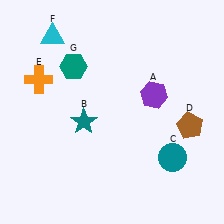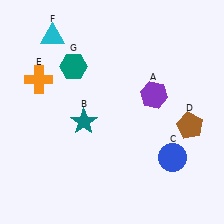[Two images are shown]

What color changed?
The circle (C) changed from teal in Image 1 to blue in Image 2.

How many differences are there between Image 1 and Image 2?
There is 1 difference between the two images.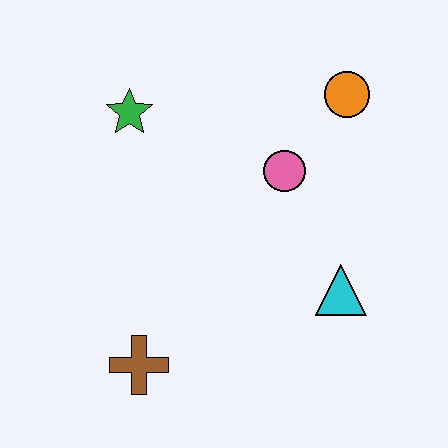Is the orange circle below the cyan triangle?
No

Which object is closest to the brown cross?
The cyan triangle is closest to the brown cross.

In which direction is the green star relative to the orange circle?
The green star is to the left of the orange circle.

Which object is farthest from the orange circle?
The brown cross is farthest from the orange circle.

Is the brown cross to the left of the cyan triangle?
Yes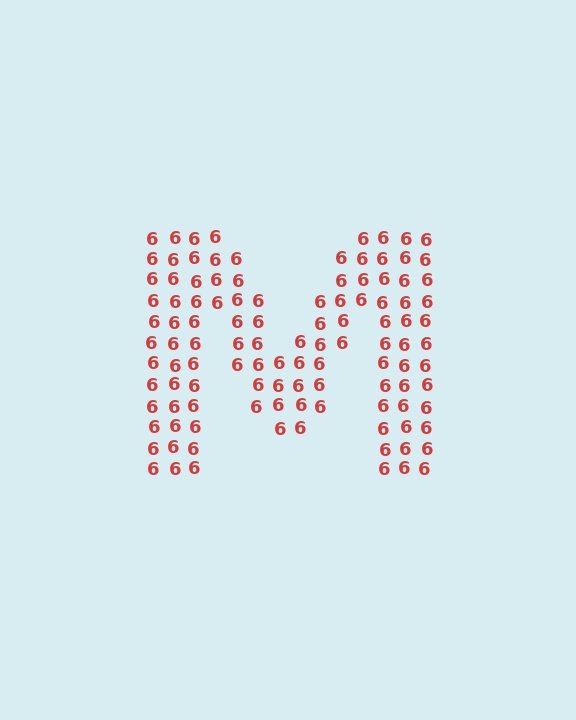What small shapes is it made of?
It is made of small digit 6's.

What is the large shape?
The large shape is the letter M.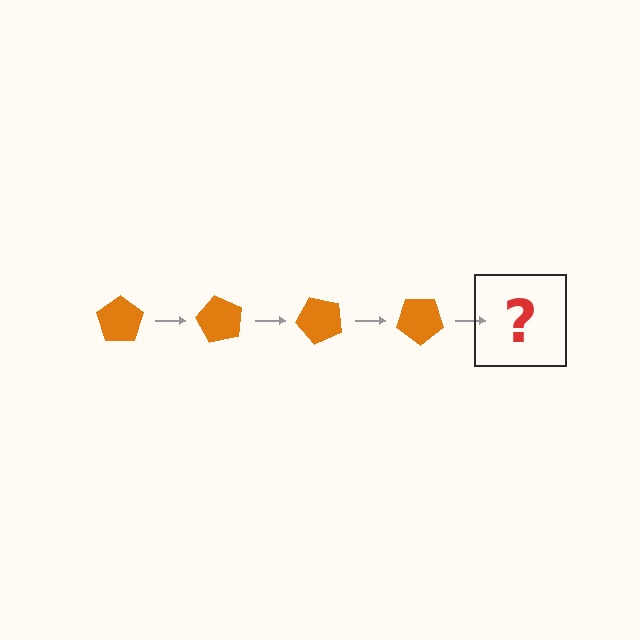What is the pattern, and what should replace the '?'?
The pattern is that the pentagon rotates 60 degrees each step. The '?' should be an orange pentagon rotated 240 degrees.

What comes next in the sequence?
The next element should be an orange pentagon rotated 240 degrees.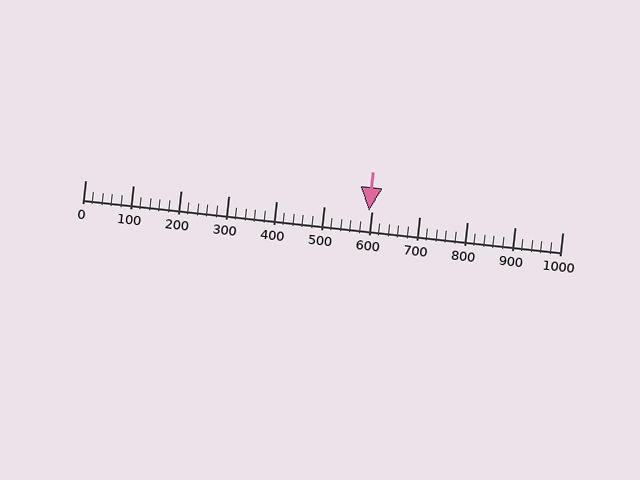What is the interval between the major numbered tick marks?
The major tick marks are spaced 100 units apart.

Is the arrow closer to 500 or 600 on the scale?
The arrow is closer to 600.